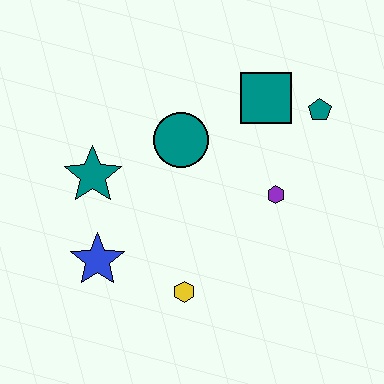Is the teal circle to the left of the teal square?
Yes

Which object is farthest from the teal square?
The blue star is farthest from the teal square.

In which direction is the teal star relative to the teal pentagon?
The teal star is to the left of the teal pentagon.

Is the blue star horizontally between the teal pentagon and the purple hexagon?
No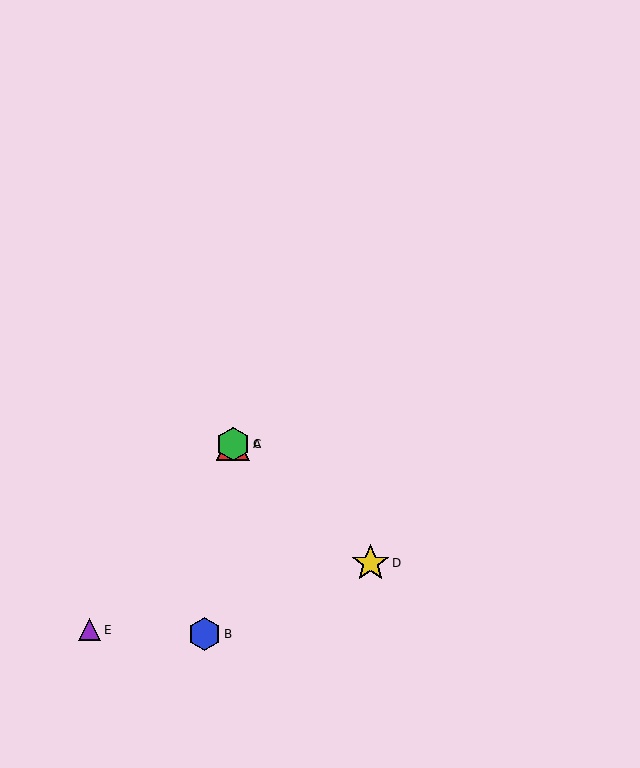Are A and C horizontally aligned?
Yes, both are at y≈444.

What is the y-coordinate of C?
Object C is at y≈444.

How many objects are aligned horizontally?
2 objects (A, C) are aligned horizontally.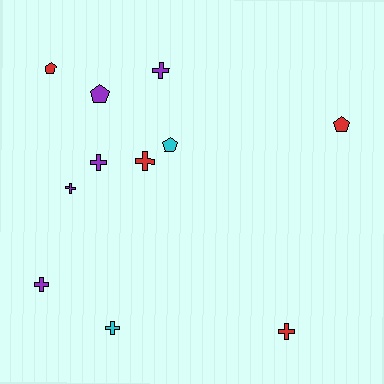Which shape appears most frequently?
Cross, with 7 objects.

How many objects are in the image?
There are 11 objects.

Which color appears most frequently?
Purple, with 5 objects.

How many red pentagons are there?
There are 2 red pentagons.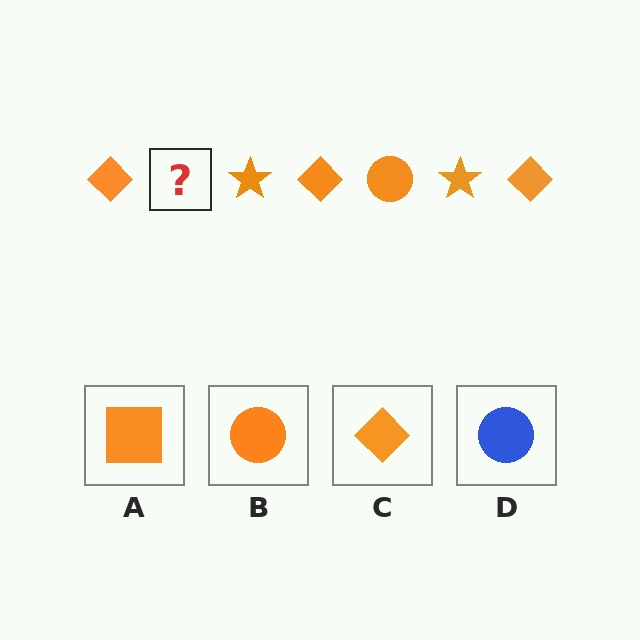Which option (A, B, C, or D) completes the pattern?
B.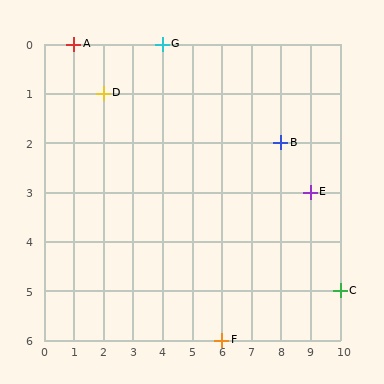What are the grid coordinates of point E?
Point E is at grid coordinates (9, 3).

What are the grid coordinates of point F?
Point F is at grid coordinates (6, 6).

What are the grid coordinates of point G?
Point G is at grid coordinates (4, 0).